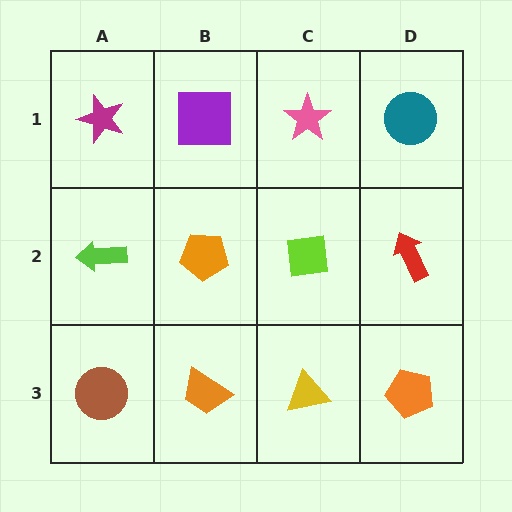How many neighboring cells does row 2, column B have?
4.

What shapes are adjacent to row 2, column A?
A magenta star (row 1, column A), a brown circle (row 3, column A), an orange pentagon (row 2, column B).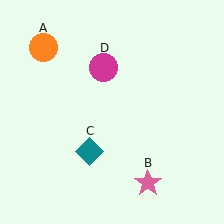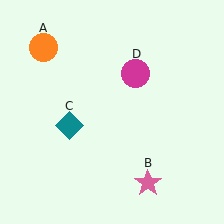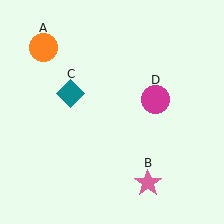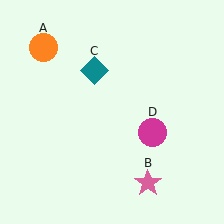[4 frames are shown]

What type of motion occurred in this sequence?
The teal diamond (object C), magenta circle (object D) rotated clockwise around the center of the scene.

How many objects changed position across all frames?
2 objects changed position: teal diamond (object C), magenta circle (object D).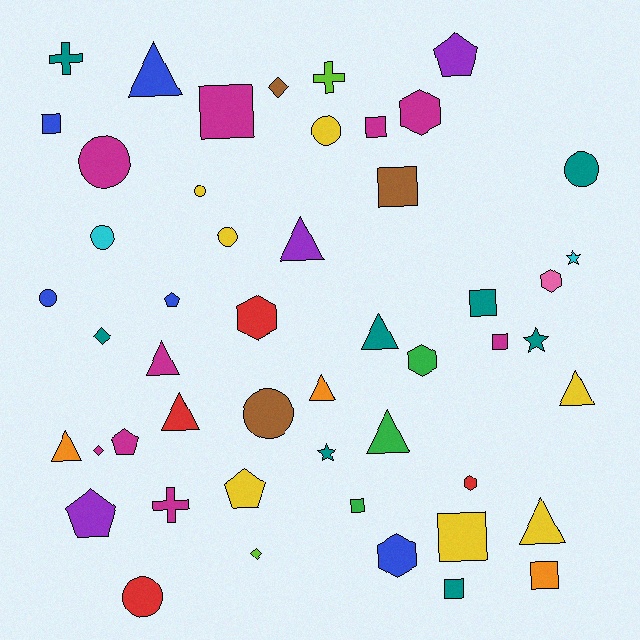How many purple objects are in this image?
There are 3 purple objects.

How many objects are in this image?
There are 50 objects.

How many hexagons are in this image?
There are 6 hexagons.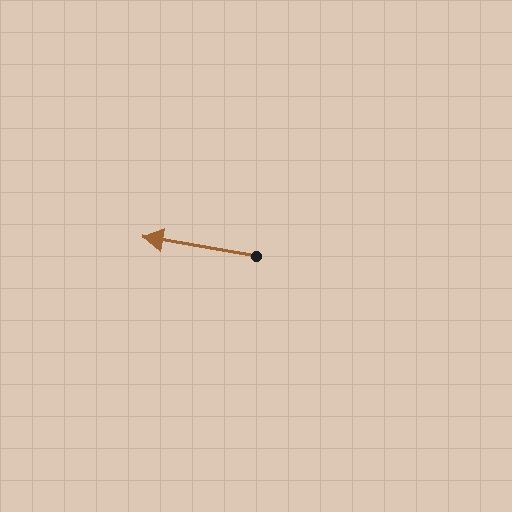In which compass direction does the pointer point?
West.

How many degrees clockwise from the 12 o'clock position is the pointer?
Approximately 280 degrees.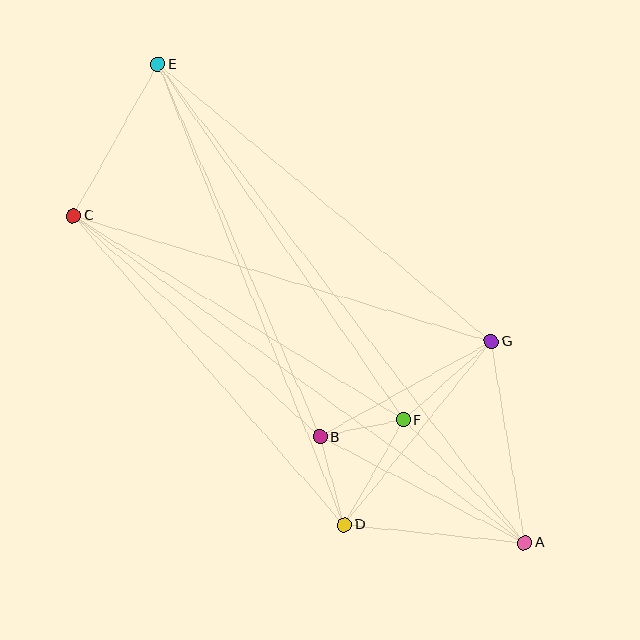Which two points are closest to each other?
Points B and F are closest to each other.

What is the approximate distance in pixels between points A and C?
The distance between A and C is approximately 558 pixels.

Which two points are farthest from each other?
Points A and E are farthest from each other.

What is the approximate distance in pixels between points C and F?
The distance between C and F is approximately 388 pixels.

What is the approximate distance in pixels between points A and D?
The distance between A and D is approximately 182 pixels.